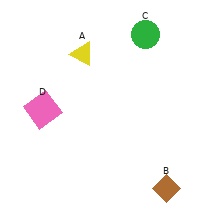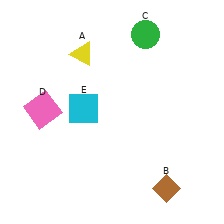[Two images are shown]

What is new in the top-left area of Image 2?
A cyan square (E) was added in the top-left area of Image 2.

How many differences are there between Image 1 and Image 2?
There is 1 difference between the two images.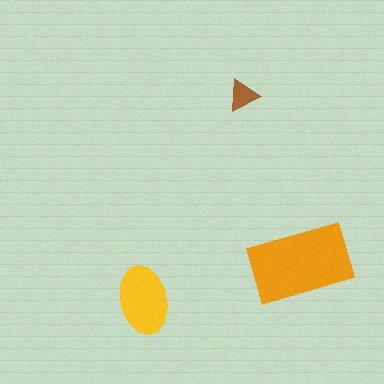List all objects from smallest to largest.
The brown triangle, the yellow ellipse, the orange rectangle.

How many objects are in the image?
There are 3 objects in the image.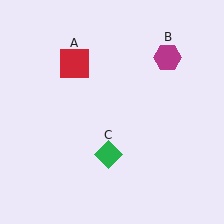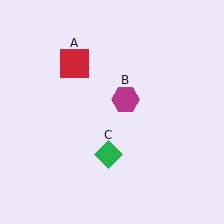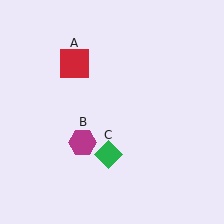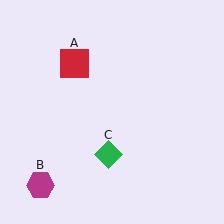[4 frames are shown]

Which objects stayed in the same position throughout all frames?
Red square (object A) and green diamond (object C) remained stationary.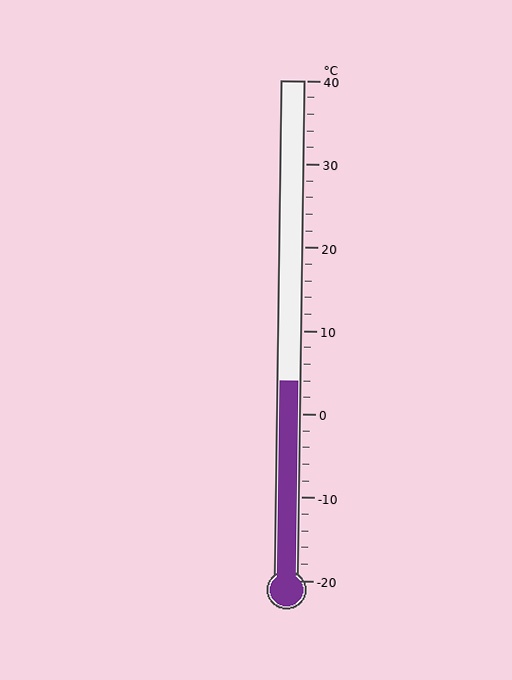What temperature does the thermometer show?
The thermometer shows approximately 4°C.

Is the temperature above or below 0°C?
The temperature is above 0°C.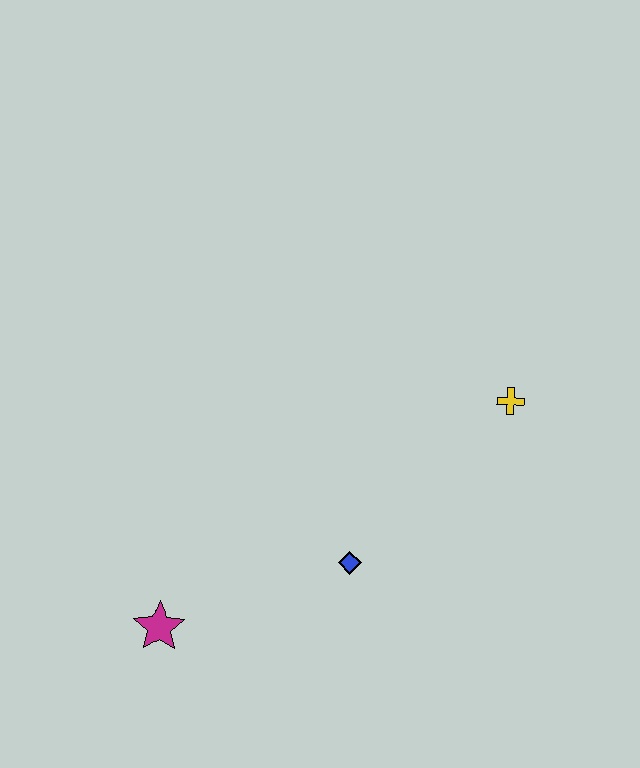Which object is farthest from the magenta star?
The yellow cross is farthest from the magenta star.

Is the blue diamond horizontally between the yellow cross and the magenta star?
Yes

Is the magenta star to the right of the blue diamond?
No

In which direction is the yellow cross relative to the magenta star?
The yellow cross is to the right of the magenta star.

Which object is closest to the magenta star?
The blue diamond is closest to the magenta star.